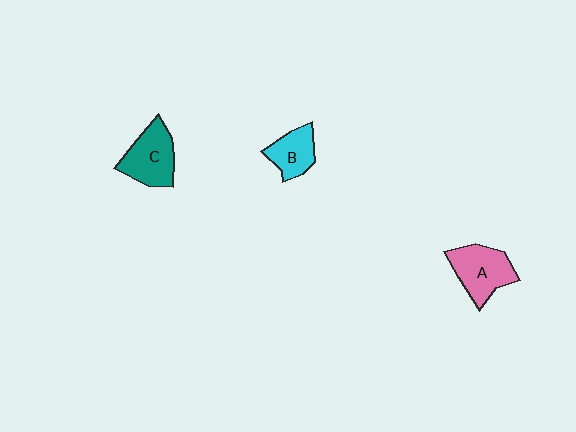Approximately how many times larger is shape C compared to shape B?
Approximately 1.4 times.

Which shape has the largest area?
Shape A (pink).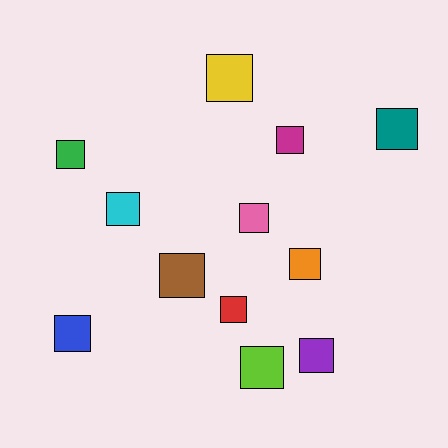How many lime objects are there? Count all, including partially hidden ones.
There is 1 lime object.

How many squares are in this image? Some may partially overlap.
There are 12 squares.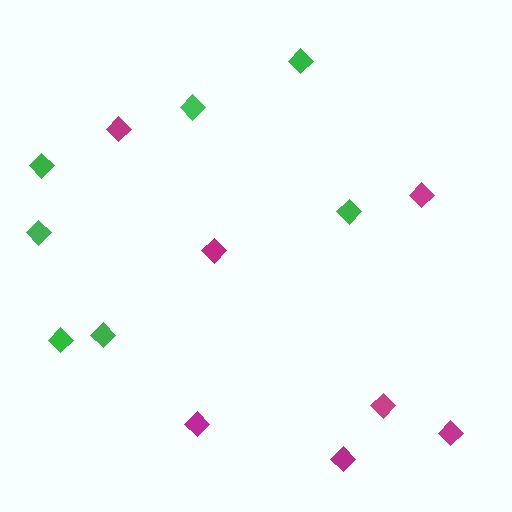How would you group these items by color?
There are 2 groups: one group of green diamonds (7) and one group of magenta diamonds (7).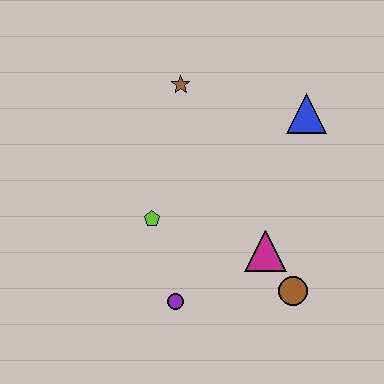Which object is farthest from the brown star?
The brown circle is farthest from the brown star.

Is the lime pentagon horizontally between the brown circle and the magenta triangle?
No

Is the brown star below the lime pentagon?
No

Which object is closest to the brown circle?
The magenta triangle is closest to the brown circle.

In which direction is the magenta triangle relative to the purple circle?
The magenta triangle is to the right of the purple circle.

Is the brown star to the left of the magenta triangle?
Yes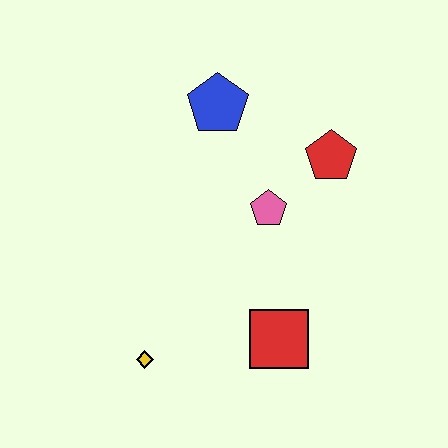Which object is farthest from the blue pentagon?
The yellow diamond is farthest from the blue pentagon.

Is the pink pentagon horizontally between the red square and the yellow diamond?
Yes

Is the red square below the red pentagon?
Yes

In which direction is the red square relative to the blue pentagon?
The red square is below the blue pentagon.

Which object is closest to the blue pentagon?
The pink pentagon is closest to the blue pentagon.